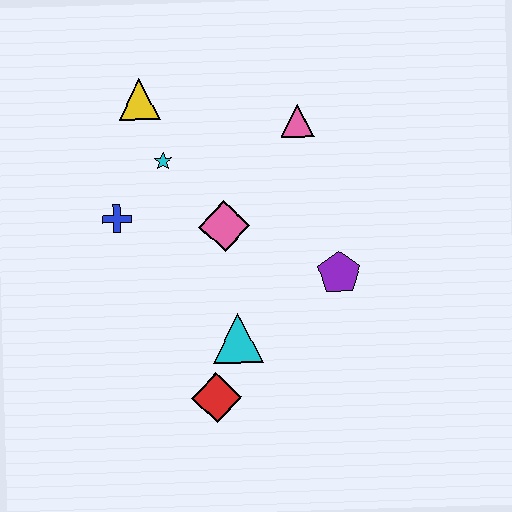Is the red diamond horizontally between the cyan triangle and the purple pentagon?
No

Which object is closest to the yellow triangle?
The cyan star is closest to the yellow triangle.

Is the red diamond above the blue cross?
No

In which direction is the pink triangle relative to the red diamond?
The pink triangle is above the red diamond.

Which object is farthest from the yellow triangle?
The red diamond is farthest from the yellow triangle.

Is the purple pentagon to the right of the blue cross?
Yes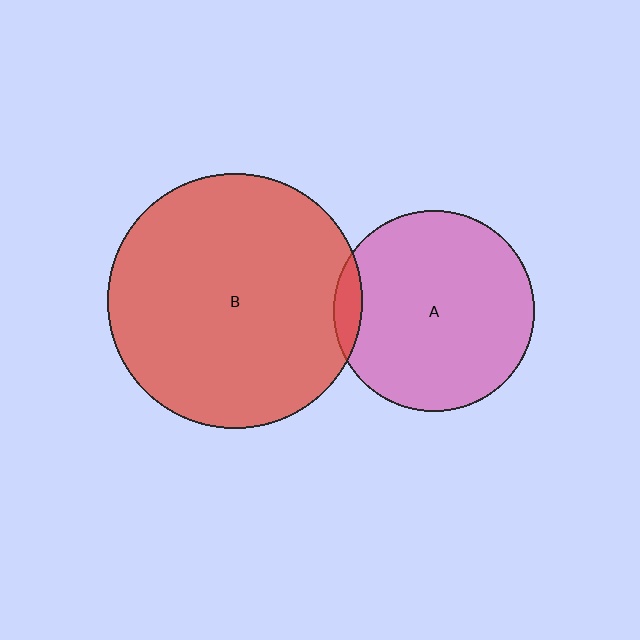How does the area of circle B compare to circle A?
Approximately 1.6 times.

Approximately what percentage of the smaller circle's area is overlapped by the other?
Approximately 5%.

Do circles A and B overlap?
Yes.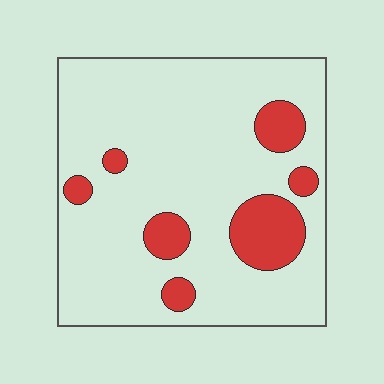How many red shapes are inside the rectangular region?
7.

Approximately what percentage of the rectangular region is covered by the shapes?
Approximately 15%.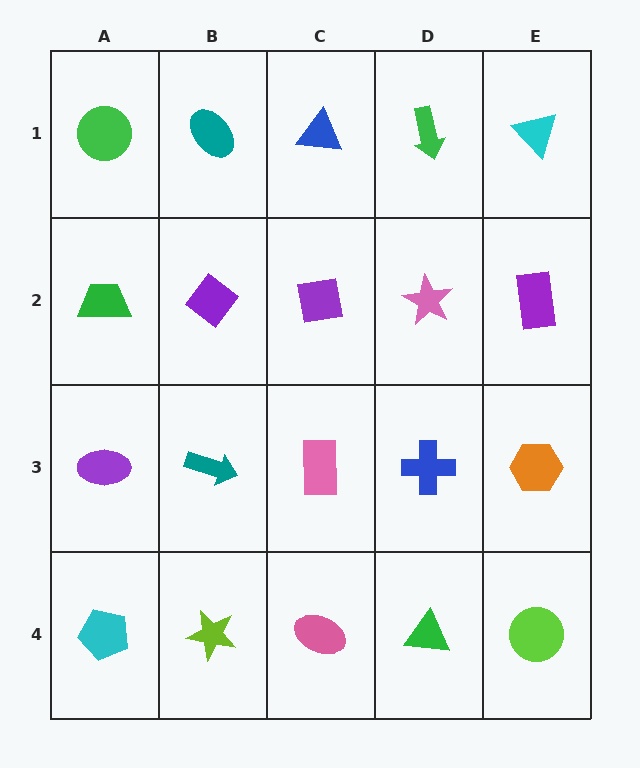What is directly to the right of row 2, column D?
A purple rectangle.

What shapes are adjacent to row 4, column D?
A blue cross (row 3, column D), a pink ellipse (row 4, column C), a lime circle (row 4, column E).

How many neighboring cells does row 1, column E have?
2.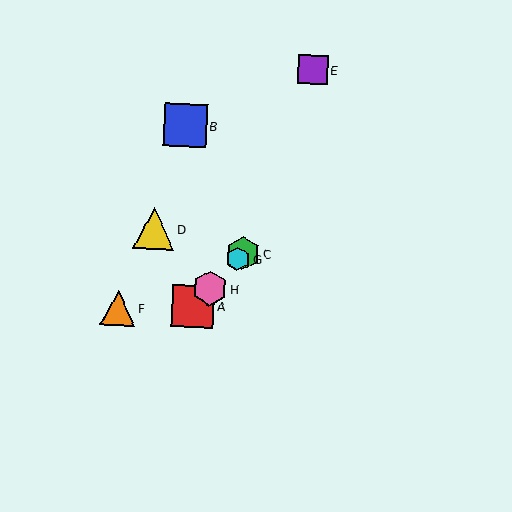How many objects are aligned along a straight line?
4 objects (A, C, G, H) are aligned along a straight line.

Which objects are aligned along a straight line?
Objects A, C, G, H are aligned along a straight line.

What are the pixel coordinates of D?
Object D is at (154, 228).